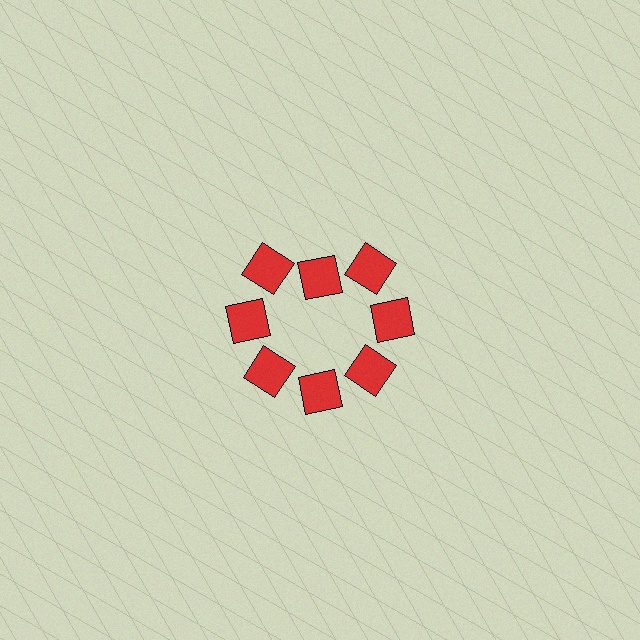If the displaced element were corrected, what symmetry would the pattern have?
It would have 8-fold rotational symmetry — the pattern would map onto itself every 45 degrees.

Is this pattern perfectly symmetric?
No. The 8 red squares are arranged in a ring, but one element near the 12 o'clock position is pulled inward toward the center, breaking the 8-fold rotational symmetry.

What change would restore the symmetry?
The symmetry would be restored by moving it outward, back onto the ring so that all 8 squares sit at equal angles and equal distance from the center.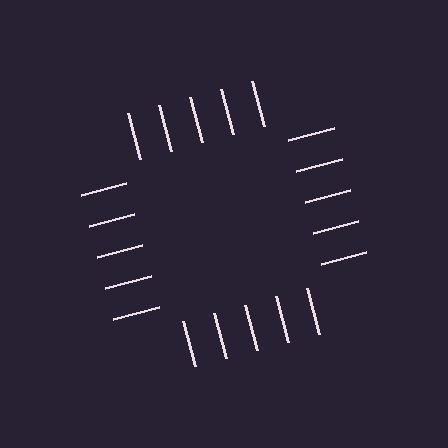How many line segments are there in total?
20 — 5 along each of the 4 edges.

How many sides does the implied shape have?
4 sides — the line-ends trace a square.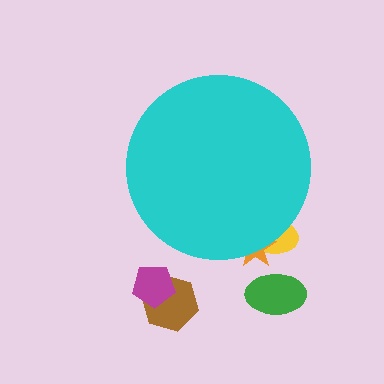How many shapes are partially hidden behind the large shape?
2 shapes are partially hidden.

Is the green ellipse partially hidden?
No, the green ellipse is fully visible.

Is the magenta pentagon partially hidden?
No, the magenta pentagon is fully visible.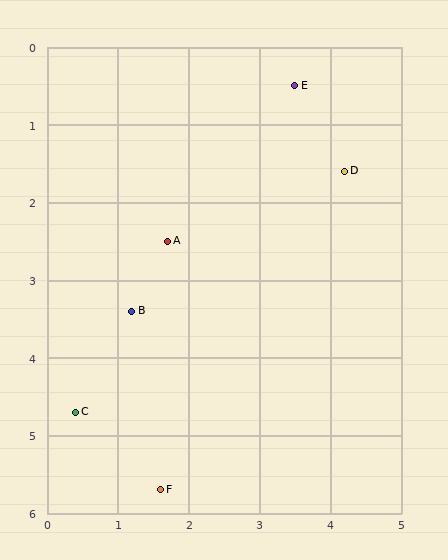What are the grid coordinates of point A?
Point A is at approximately (1.7, 2.5).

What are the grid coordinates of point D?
Point D is at approximately (4.2, 1.6).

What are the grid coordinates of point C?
Point C is at approximately (0.4, 4.7).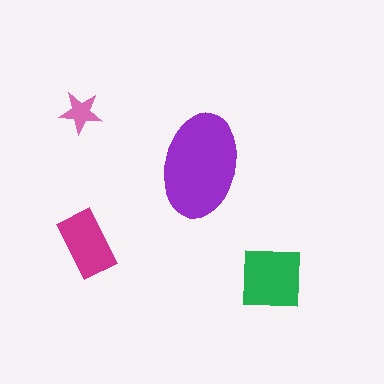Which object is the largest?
The purple ellipse.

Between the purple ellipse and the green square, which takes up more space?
The purple ellipse.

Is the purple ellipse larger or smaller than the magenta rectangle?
Larger.